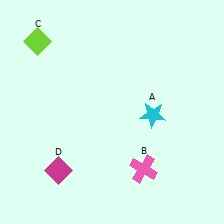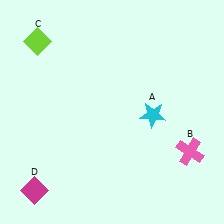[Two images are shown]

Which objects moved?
The objects that moved are: the pink cross (B), the magenta diamond (D).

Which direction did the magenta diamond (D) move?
The magenta diamond (D) moved left.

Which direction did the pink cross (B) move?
The pink cross (B) moved right.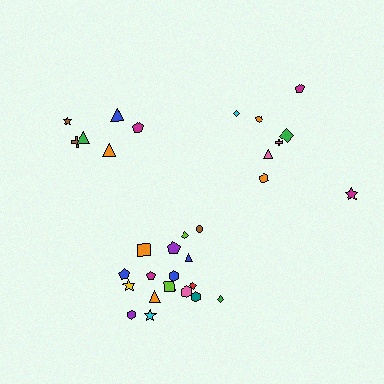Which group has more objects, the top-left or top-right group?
The top-right group.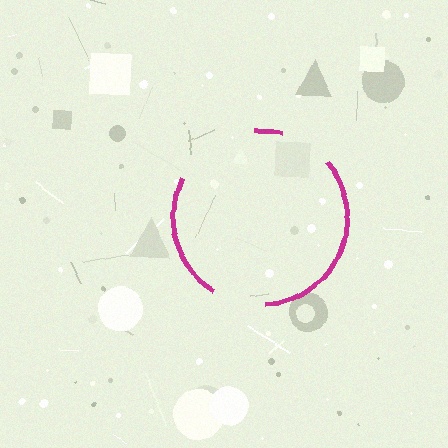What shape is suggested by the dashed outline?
The dashed outline suggests a circle.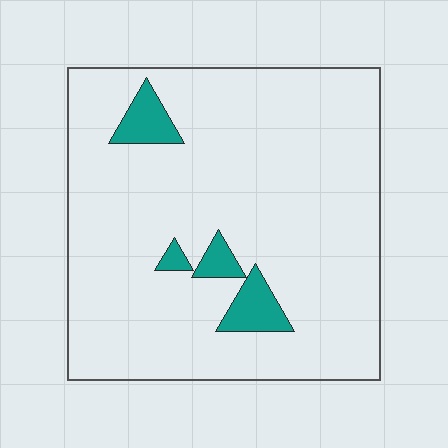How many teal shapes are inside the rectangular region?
4.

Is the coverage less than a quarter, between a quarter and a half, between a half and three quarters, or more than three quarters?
Less than a quarter.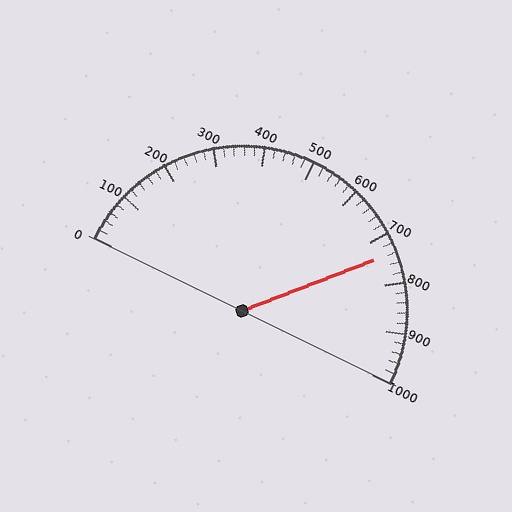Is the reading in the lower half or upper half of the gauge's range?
The reading is in the upper half of the range (0 to 1000).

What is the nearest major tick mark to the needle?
The nearest major tick mark is 700.